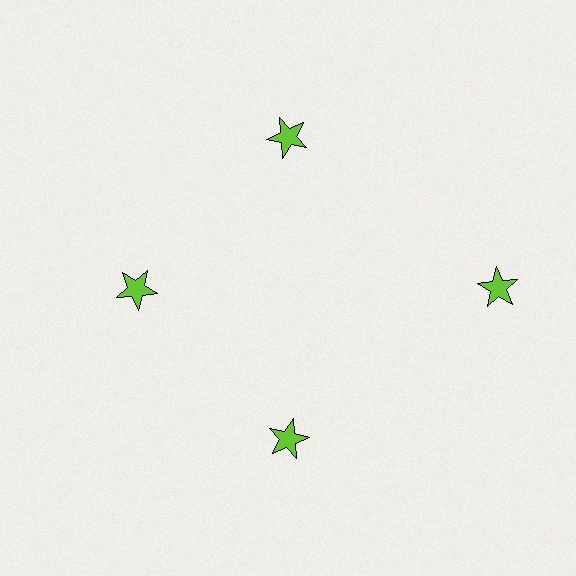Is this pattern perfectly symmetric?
No. The 4 lime stars are arranged in a ring, but one element near the 3 o'clock position is pushed outward from the center, breaking the 4-fold rotational symmetry.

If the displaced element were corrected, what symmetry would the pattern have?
It would have 4-fold rotational symmetry — the pattern would map onto itself every 90 degrees.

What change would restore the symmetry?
The symmetry would be restored by moving it inward, back onto the ring so that all 4 stars sit at equal angles and equal distance from the center.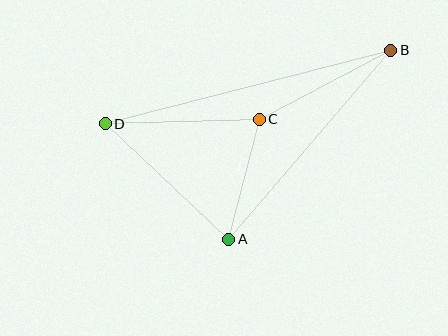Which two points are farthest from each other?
Points B and D are farthest from each other.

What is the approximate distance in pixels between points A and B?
The distance between A and B is approximately 249 pixels.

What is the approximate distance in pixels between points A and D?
The distance between A and D is approximately 169 pixels.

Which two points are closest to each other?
Points A and C are closest to each other.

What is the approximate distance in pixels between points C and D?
The distance between C and D is approximately 154 pixels.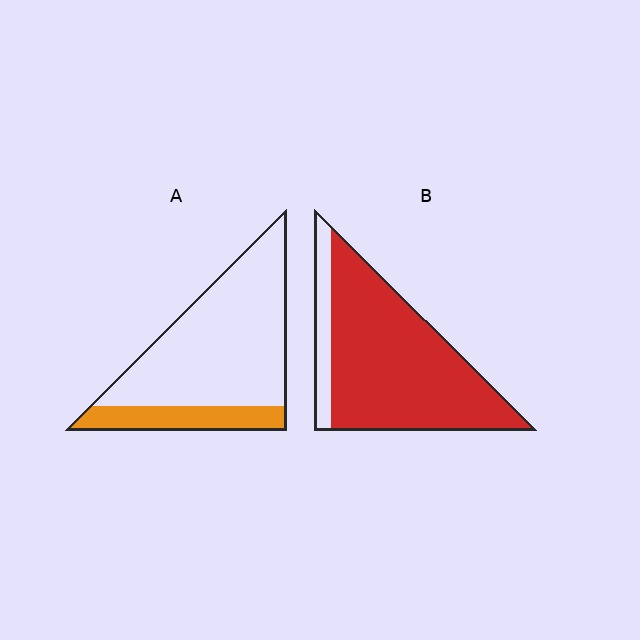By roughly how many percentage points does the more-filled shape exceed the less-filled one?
By roughly 65 percentage points (B over A).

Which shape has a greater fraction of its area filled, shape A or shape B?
Shape B.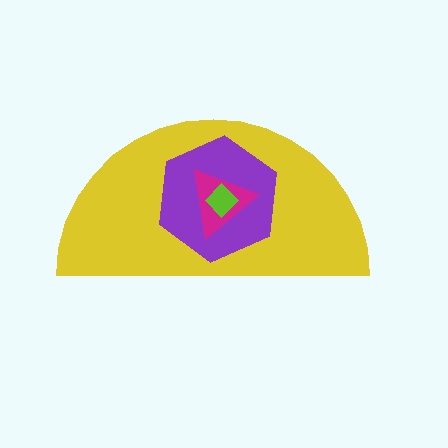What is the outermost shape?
The yellow semicircle.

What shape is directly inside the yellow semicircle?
The purple hexagon.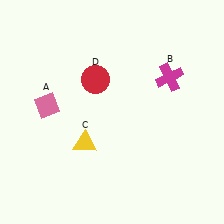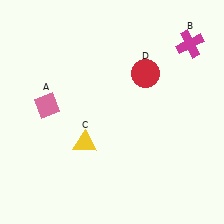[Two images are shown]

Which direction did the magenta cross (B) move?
The magenta cross (B) moved up.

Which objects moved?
The objects that moved are: the magenta cross (B), the red circle (D).